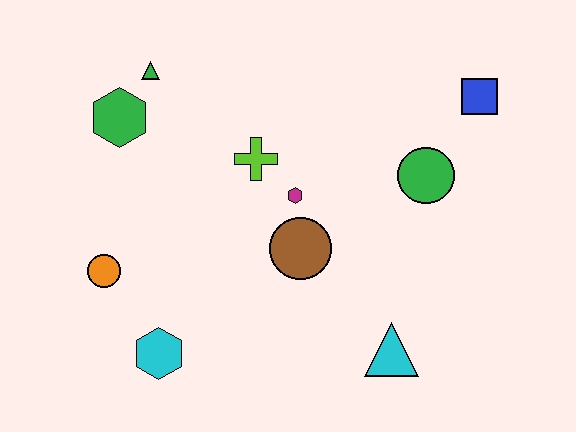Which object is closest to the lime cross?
The magenta hexagon is closest to the lime cross.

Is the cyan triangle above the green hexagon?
No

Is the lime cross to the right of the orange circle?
Yes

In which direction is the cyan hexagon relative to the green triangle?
The cyan hexagon is below the green triangle.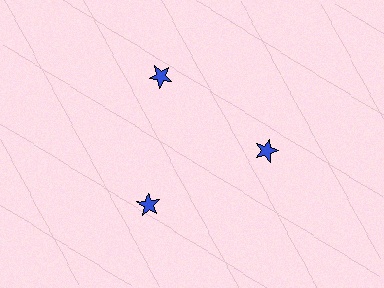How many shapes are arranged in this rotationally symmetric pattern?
There are 3 shapes, arranged in 3 groups of 1.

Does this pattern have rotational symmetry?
Yes, this pattern has 3-fold rotational symmetry. It looks the same after rotating 120 degrees around the center.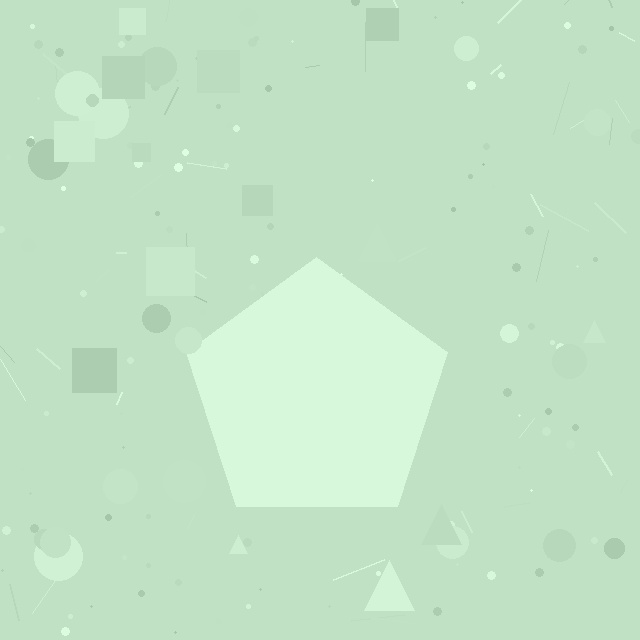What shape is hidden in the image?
A pentagon is hidden in the image.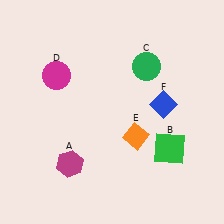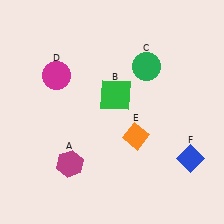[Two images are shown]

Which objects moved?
The objects that moved are: the green square (B), the blue diamond (F).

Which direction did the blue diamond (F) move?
The blue diamond (F) moved down.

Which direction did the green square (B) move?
The green square (B) moved left.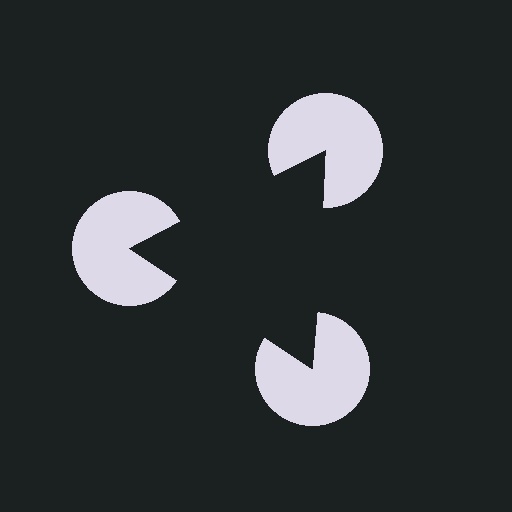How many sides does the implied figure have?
3 sides.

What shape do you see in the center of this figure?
An illusory triangle — its edges are inferred from the aligned wedge cuts in the pac-man discs, not physically drawn.